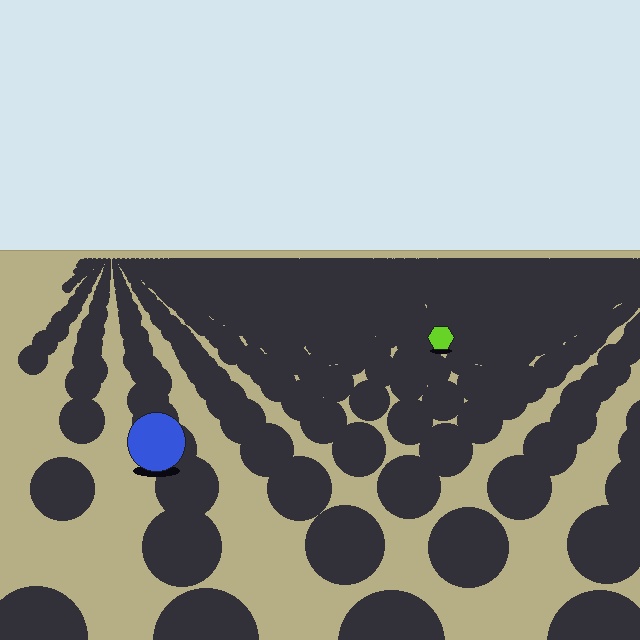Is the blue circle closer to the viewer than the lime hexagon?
Yes. The blue circle is closer — you can tell from the texture gradient: the ground texture is coarser near it.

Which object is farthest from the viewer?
The lime hexagon is farthest from the viewer. It appears smaller and the ground texture around it is denser.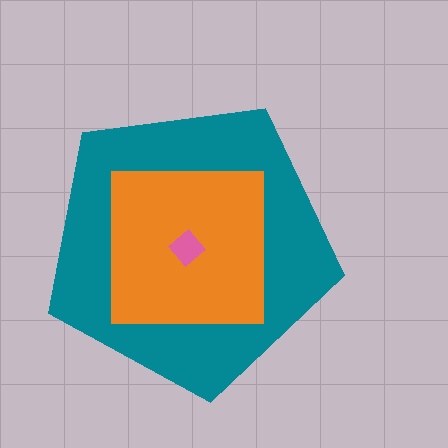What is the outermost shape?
The teal pentagon.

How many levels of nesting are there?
3.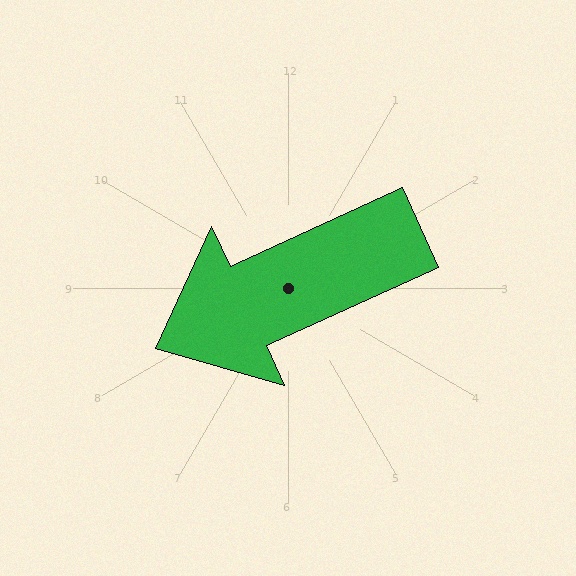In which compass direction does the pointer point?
Southwest.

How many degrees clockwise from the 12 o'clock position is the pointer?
Approximately 245 degrees.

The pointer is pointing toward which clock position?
Roughly 8 o'clock.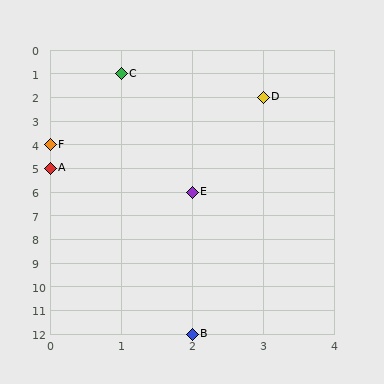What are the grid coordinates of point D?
Point D is at grid coordinates (3, 2).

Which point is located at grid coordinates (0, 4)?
Point F is at (0, 4).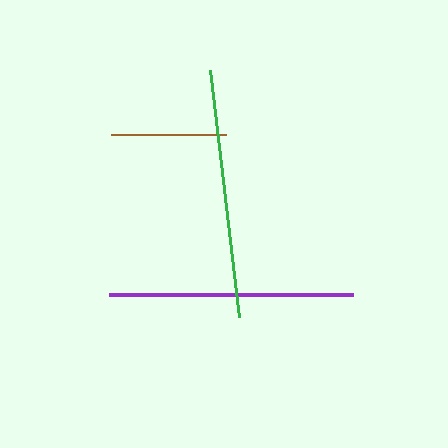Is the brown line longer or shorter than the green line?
The green line is longer than the brown line.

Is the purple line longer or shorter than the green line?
The green line is longer than the purple line.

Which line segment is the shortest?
The brown line is the shortest at approximately 115 pixels.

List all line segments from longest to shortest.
From longest to shortest: green, purple, brown.